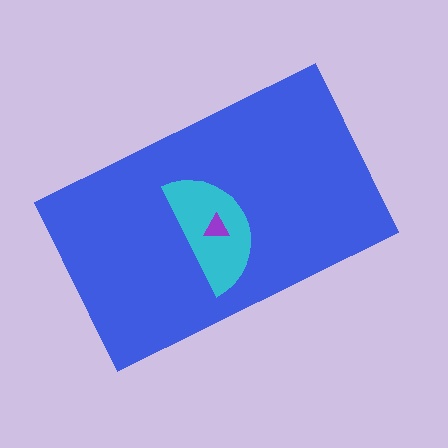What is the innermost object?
The purple triangle.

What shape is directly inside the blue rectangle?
The cyan semicircle.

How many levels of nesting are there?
3.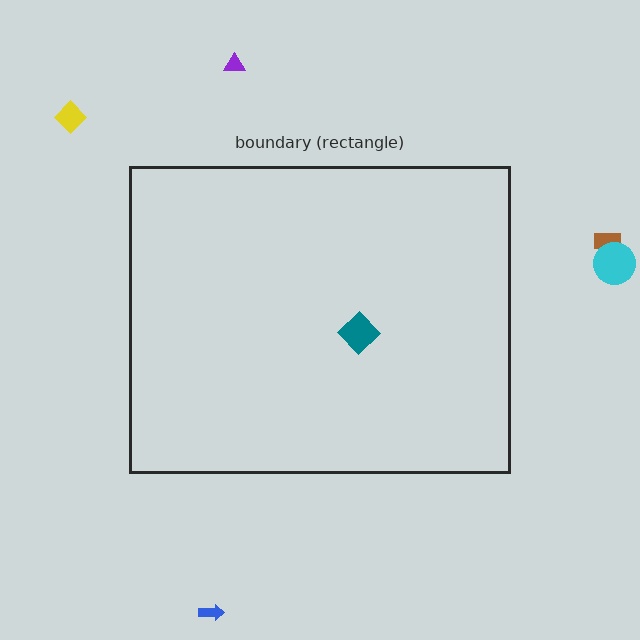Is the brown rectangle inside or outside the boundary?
Outside.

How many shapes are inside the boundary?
1 inside, 5 outside.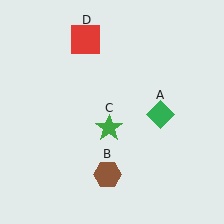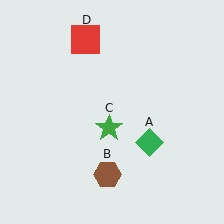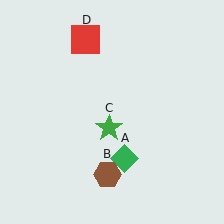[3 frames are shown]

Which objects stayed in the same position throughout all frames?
Brown hexagon (object B) and green star (object C) and red square (object D) remained stationary.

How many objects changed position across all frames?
1 object changed position: green diamond (object A).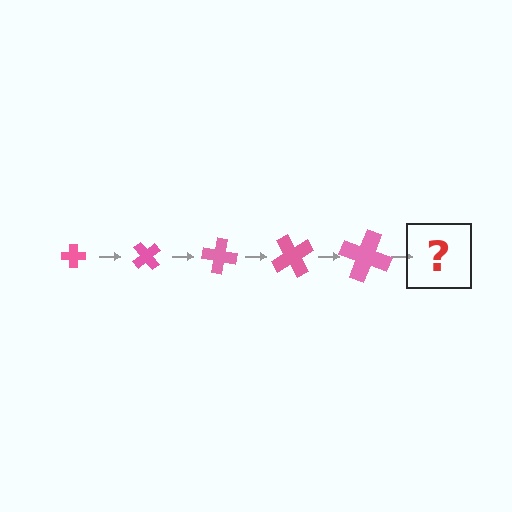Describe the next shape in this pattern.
It should be a cross, larger than the previous one and rotated 250 degrees from the start.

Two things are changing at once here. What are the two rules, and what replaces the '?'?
The two rules are that the cross grows larger each step and it rotates 50 degrees each step. The '?' should be a cross, larger than the previous one and rotated 250 degrees from the start.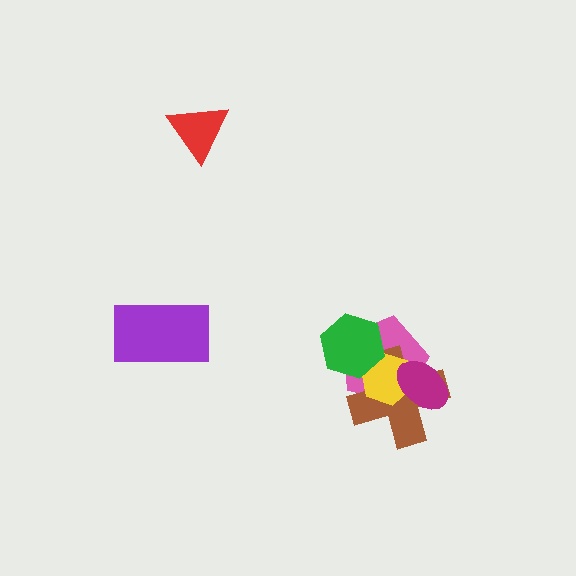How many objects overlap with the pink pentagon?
4 objects overlap with the pink pentagon.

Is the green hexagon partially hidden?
No, no other shape covers it.